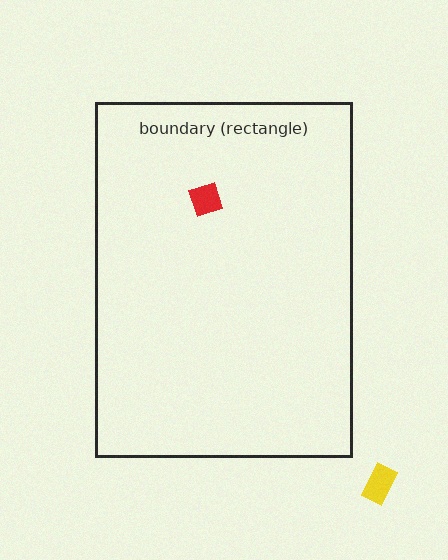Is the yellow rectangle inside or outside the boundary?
Outside.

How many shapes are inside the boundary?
1 inside, 1 outside.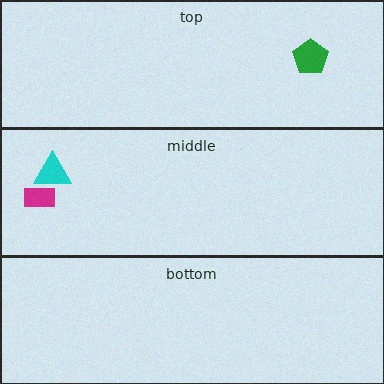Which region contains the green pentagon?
The top region.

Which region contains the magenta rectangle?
The middle region.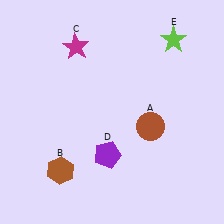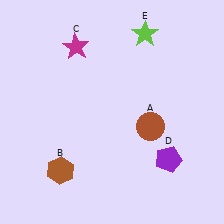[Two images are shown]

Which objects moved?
The objects that moved are: the purple pentagon (D), the lime star (E).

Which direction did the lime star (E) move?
The lime star (E) moved left.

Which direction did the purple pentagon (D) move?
The purple pentagon (D) moved right.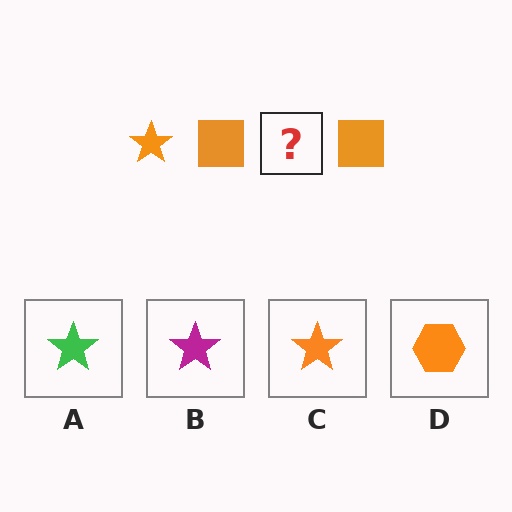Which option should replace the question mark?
Option C.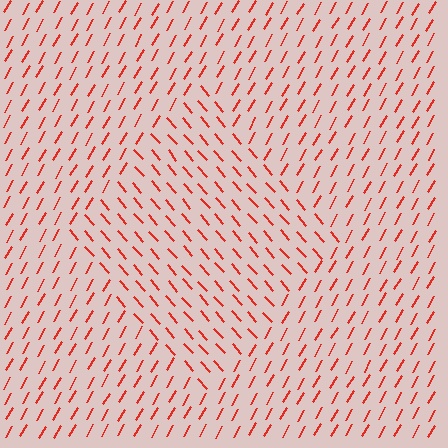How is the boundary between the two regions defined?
The boundary is defined purely by a change in line orientation (approximately 71 degrees difference). All lines are the same color and thickness.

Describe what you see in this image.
The image is filled with small red line segments. A diamond region in the image has lines oriented differently from the surrounding lines, creating a visible texture boundary.